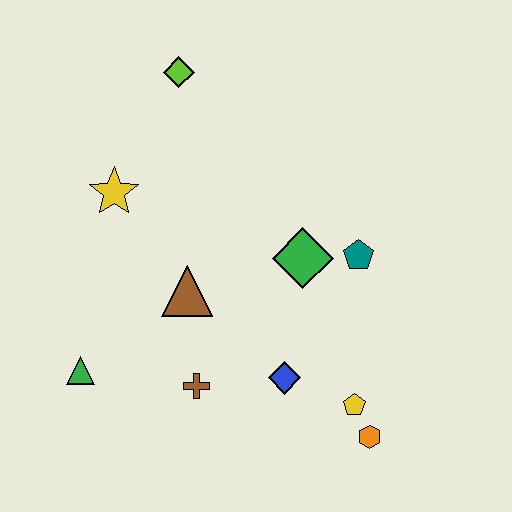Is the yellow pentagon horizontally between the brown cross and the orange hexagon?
Yes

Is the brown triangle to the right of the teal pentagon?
No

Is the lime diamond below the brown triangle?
No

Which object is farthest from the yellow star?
The orange hexagon is farthest from the yellow star.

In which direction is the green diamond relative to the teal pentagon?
The green diamond is to the left of the teal pentagon.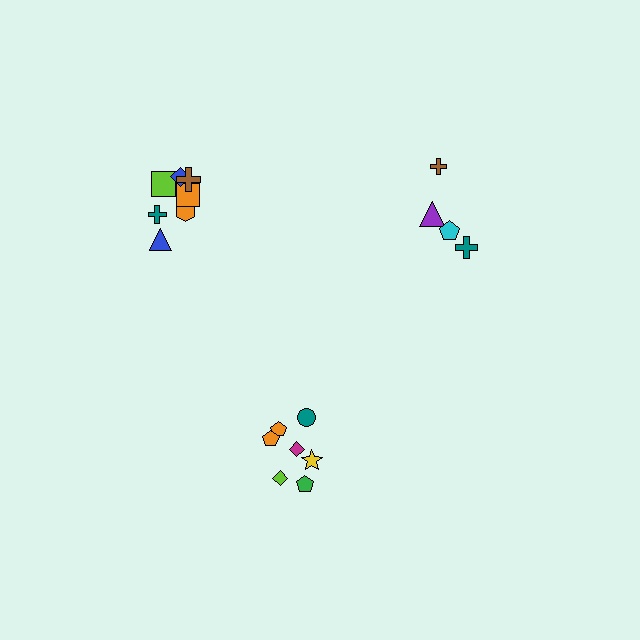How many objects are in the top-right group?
There are 4 objects.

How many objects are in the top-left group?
There are 7 objects.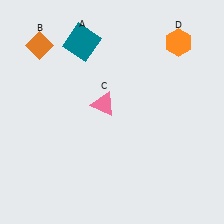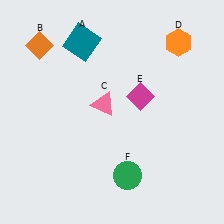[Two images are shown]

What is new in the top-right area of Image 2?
A magenta diamond (E) was added in the top-right area of Image 2.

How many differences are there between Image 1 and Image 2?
There are 2 differences between the two images.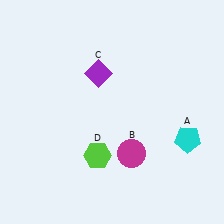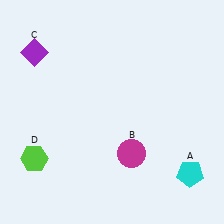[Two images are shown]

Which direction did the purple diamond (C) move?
The purple diamond (C) moved left.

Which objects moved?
The objects that moved are: the cyan pentagon (A), the purple diamond (C), the lime hexagon (D).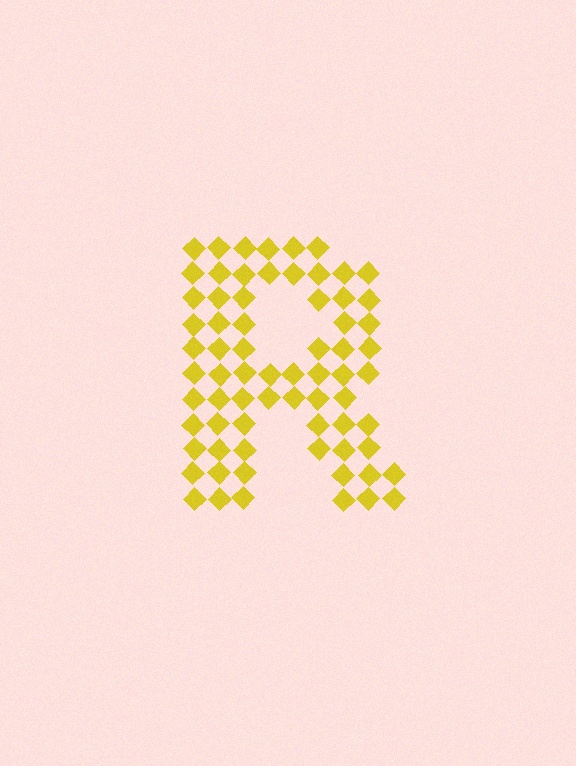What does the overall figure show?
The overall figure shows the letter R.